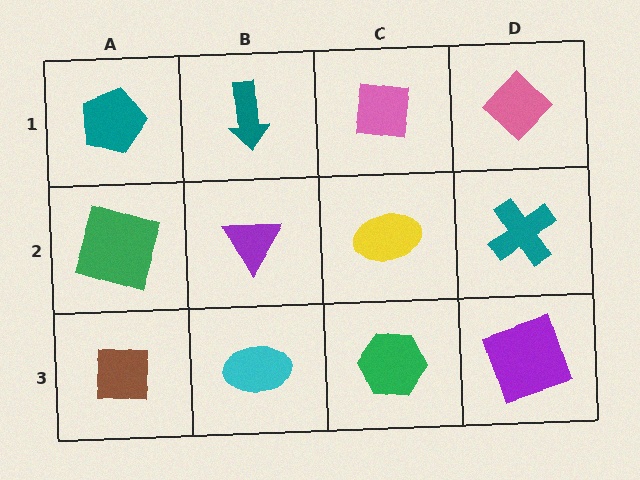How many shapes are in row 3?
4 shapes.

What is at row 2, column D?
A teal cross.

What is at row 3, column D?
A purple square.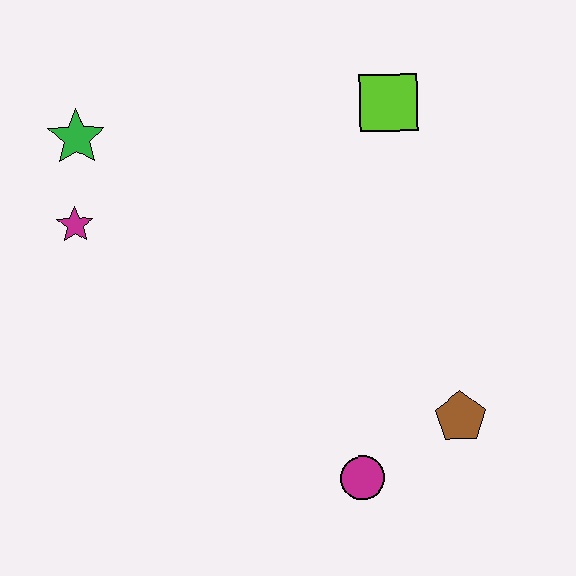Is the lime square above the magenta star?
Yes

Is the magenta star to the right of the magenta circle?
No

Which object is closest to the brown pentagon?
The magenta circle is closest to the brown pentagon.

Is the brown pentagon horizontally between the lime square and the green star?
No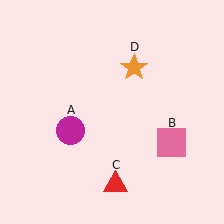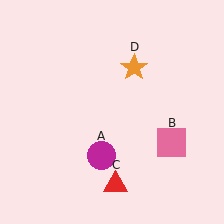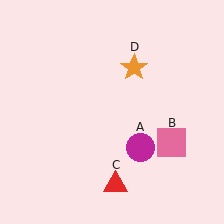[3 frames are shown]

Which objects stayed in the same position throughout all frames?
Pink square (object B) and red triangle (object C) and orange star (object D) remained stationary.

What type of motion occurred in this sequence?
The magenta circle (object A) rotated counterclockwise around the center of the scene.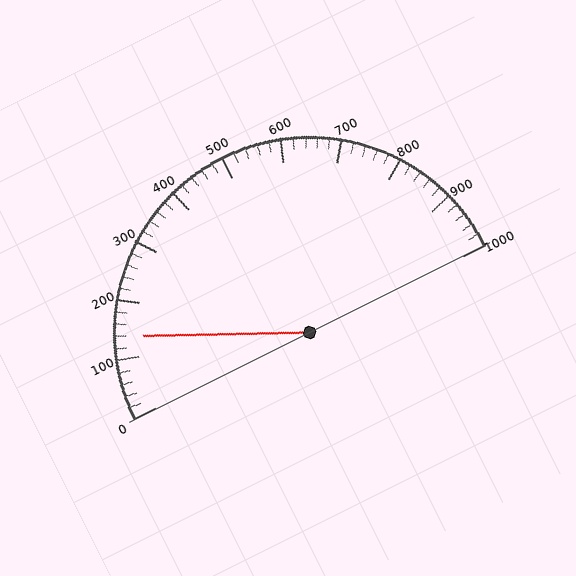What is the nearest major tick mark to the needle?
The nearest major tick mark is 100.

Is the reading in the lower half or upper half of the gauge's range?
The reading is in the lower half of the range (0 to 1000).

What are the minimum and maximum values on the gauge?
The gauge ranges from 0 to 1000.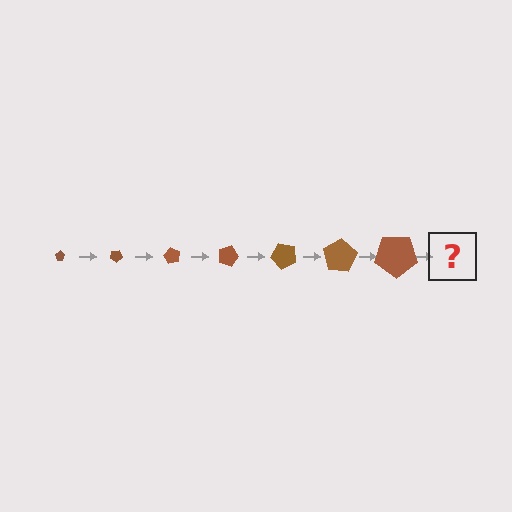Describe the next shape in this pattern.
It should be a pentagon, larger than the previous one and rotated 210 degrees from the start.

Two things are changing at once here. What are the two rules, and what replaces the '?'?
The two rules are that the pentagon grows larger each step and it rotates 30 degrees each step. The '?' should be a pentagon, larger than the previous one and rotated 210 degrees from the start.